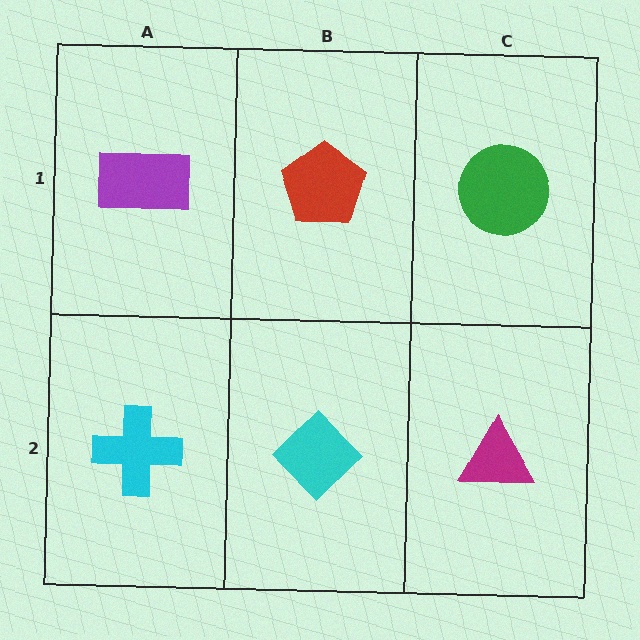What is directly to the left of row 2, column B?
A cyan cross.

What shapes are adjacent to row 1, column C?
A magenta triangle (row 2, column C), a red pentagon (row 1, column B).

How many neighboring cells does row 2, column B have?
3.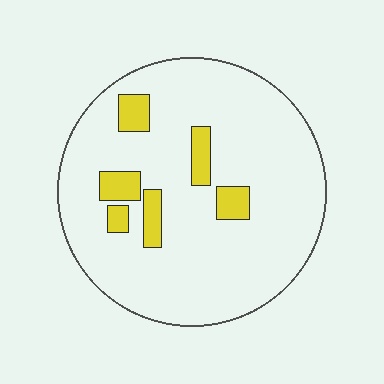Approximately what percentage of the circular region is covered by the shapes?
Approximately 10%.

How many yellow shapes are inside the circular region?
6.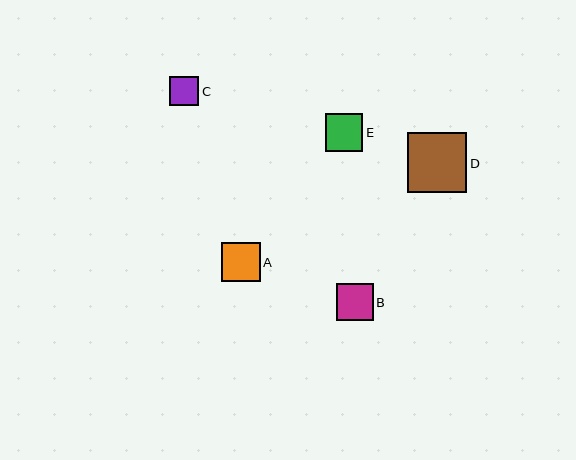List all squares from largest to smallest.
From largest to smallest: D, A, E, B, C.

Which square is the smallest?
Square C is the smallest with a size of approximately 29 pixels.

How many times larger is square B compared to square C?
Square B is approximately 1.3 times the size of square C.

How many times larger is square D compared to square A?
Square D is approximately 1.5 times the size of square A.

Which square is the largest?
Square D is the largest with a size of approximately 59 pixels.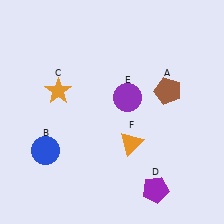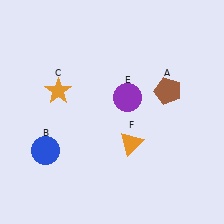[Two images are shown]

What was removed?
The purple pentagon (D) was removed in Image 2.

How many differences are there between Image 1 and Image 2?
There is 1 difference between the two images.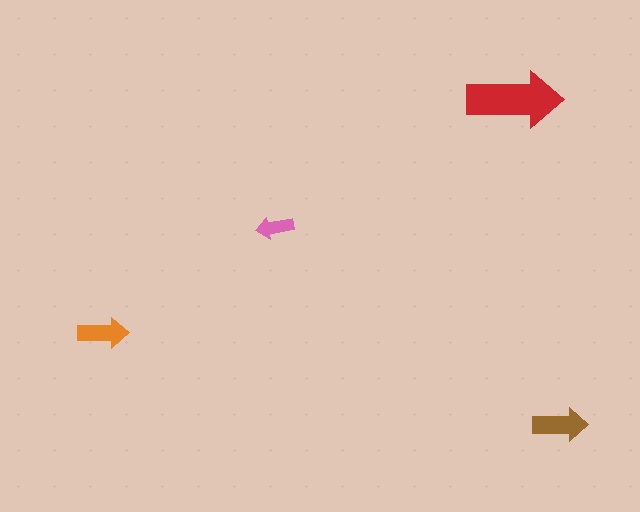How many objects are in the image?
There are 4 objects in the image.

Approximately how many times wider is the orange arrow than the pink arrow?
About 1.5 times wider.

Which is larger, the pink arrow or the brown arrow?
The brown one.